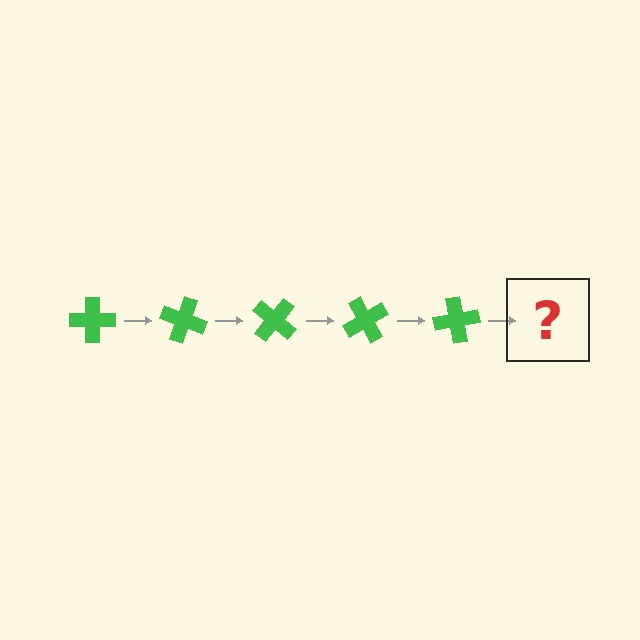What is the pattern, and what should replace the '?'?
The pattern is that the cross rotates 20 degrees each step. The '?' should be a green cross rotated 100 degrees.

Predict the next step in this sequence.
The next step is a green cross rotated 100 degrees.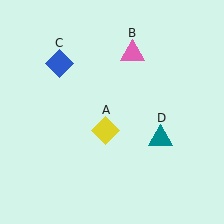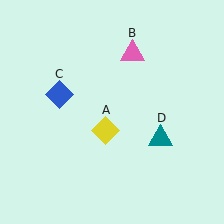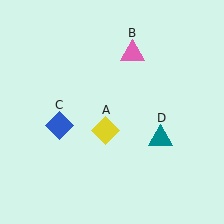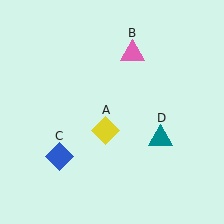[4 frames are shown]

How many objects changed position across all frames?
1 object changed position: blue diamond (object C).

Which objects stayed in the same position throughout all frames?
Yellow diamond (object A) and pink triangle (object B) and teal triangle (object D) remained stationary.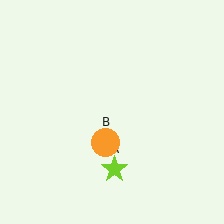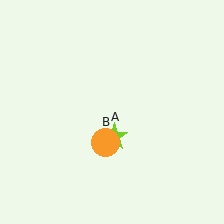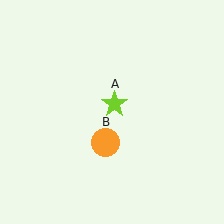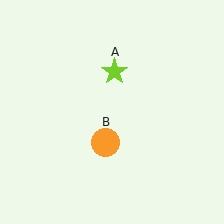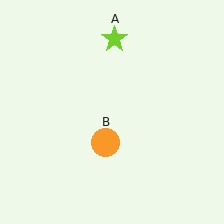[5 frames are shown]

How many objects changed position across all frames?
1 object changed position: lime star (object A).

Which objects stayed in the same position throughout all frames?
Orange circle (object B) remained stationary.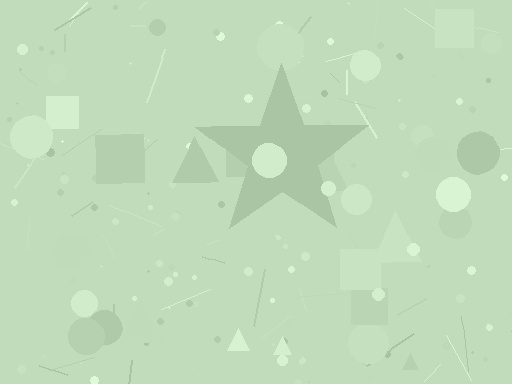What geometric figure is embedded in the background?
A star is embedded in the background.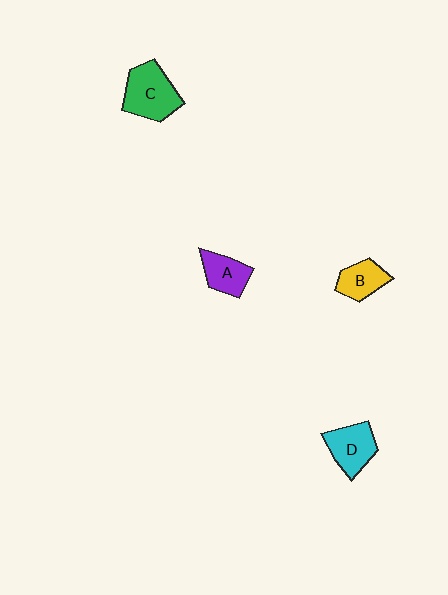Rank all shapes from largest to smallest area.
From largest to smallest: C (green), D (cyan), A (purple), B (yellow).